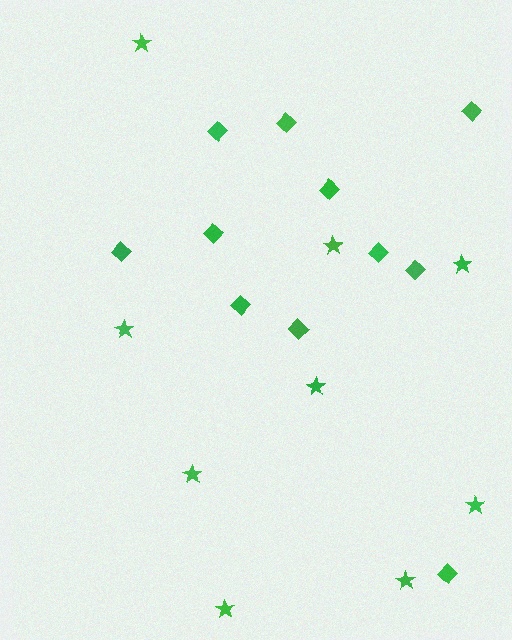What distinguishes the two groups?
There are 2 groups: one group of diamonds (11) and one group of stars (9).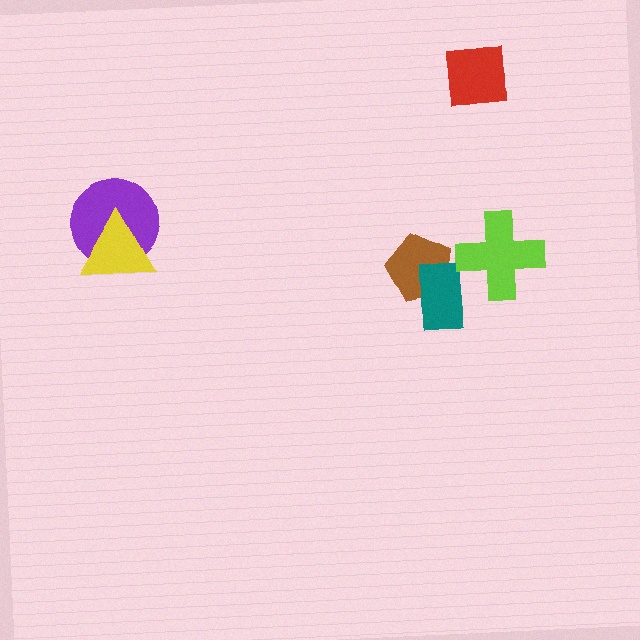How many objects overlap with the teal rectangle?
1 object overlaps with the teal rectangle.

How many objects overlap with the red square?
0 objects overlap with the red square.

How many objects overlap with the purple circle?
1 object overlaps with the purple circle.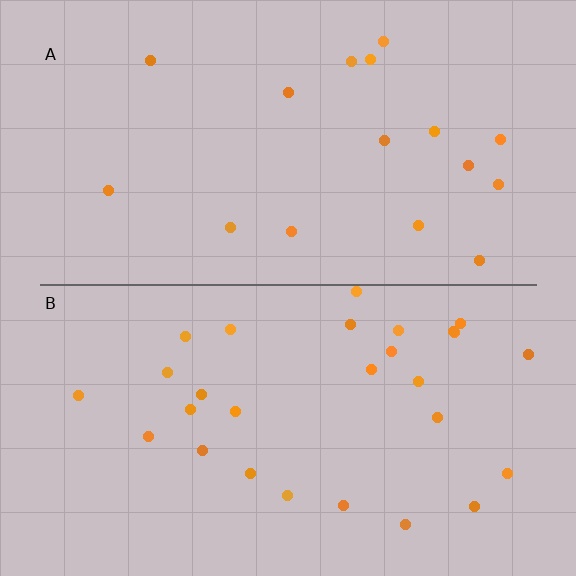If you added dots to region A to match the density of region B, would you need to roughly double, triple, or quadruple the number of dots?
Approximately double.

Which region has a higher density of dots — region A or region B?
B (the bottom).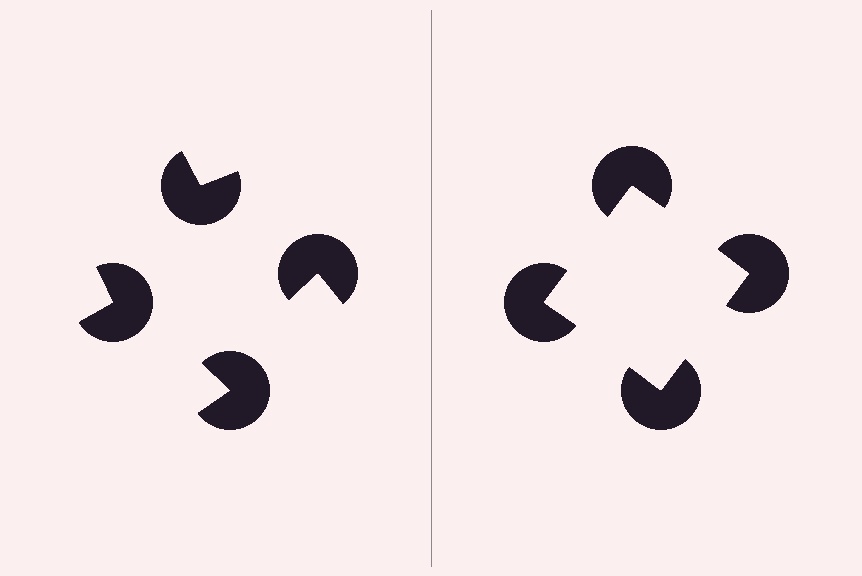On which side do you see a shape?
An illusory square appears on the right side. On the left side the wedge cuts are rotated, so no coherent shape forms.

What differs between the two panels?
The pac-man discs are positioned identically on both sides; only the wedge orientations differ. On the right they align to a square; on the left they are misaligned.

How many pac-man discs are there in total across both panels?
8 — 4 on each side.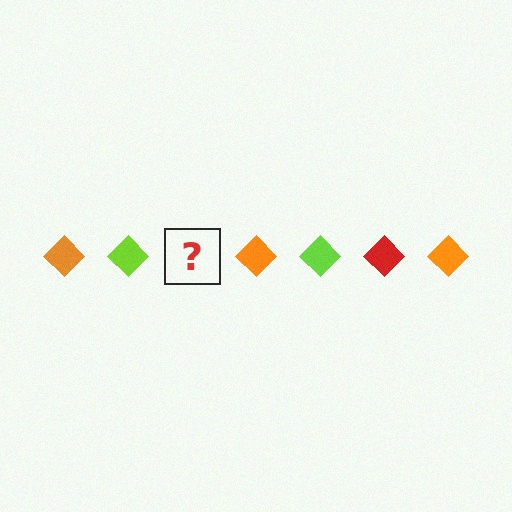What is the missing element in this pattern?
The missing element is a red diamond.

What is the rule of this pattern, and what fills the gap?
The rule is that the pattern cycles through orange, lime, red diamonds. The gap should be filled with a red diamond.